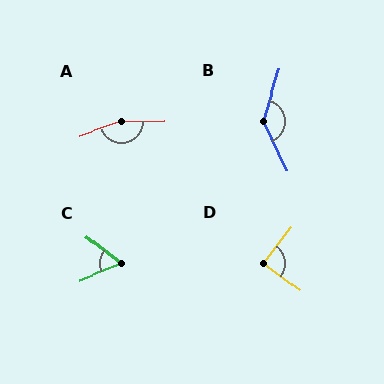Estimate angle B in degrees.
Approximately 138 degrees.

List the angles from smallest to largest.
C (59°), D (89°), B (138°), A (160°).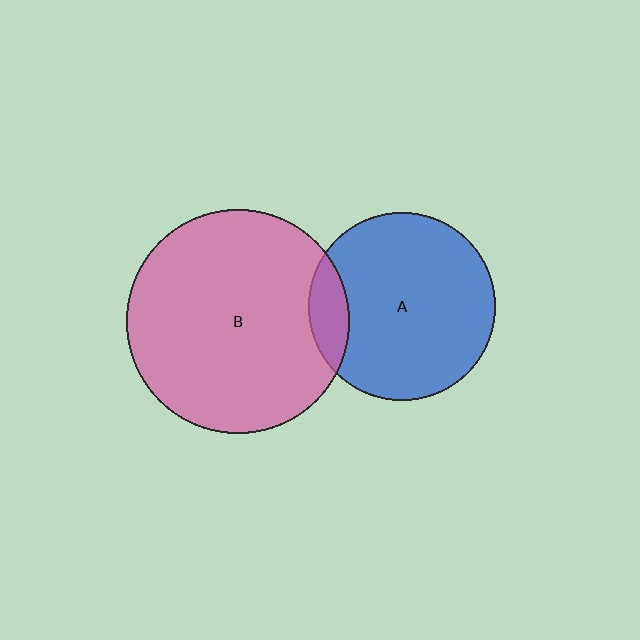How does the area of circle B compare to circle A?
Approximately 1.4 times.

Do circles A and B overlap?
Yes.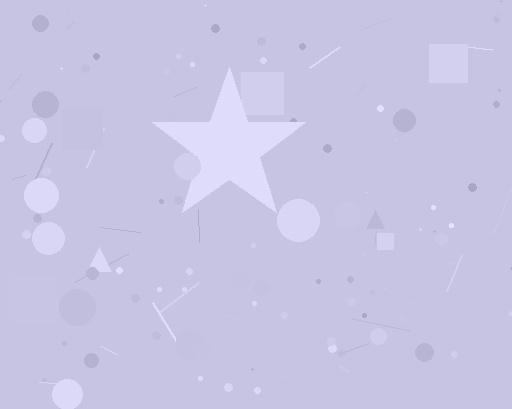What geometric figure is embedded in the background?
A star is embedded in the background.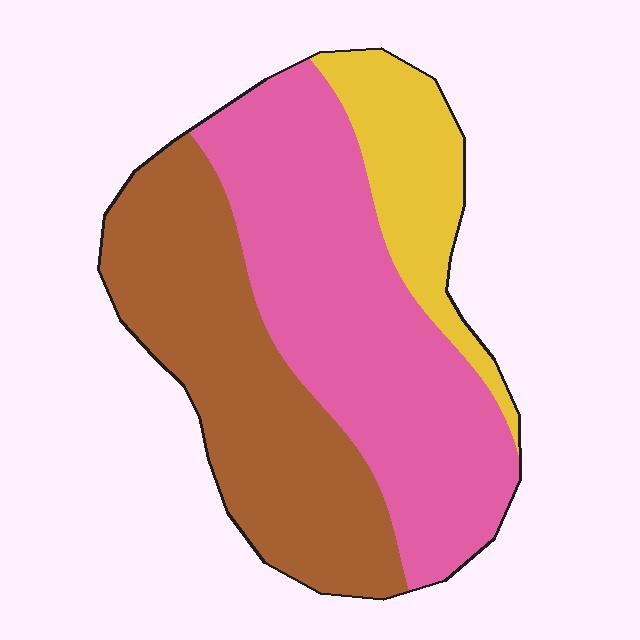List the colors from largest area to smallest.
From largest to smallest: pink, brown, yellow.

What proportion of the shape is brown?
Brown covers 38% of the shape.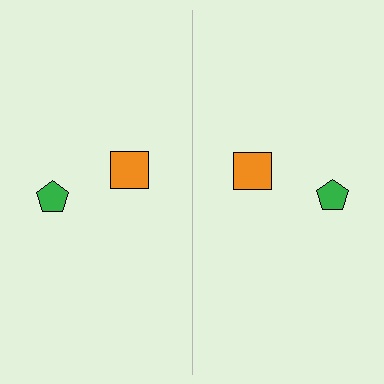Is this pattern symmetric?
Yes, this pattern has bilateral (reflection) symmetry.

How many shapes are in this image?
There are 4 shapes in this image.